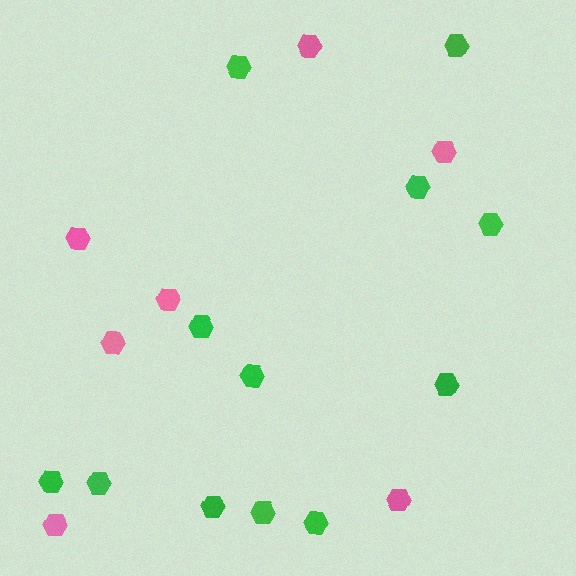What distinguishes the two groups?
There are 2 groups: one group of pink hexagons (7) and one group of green hexagons (12).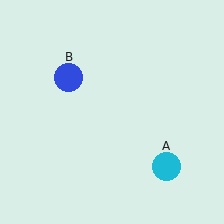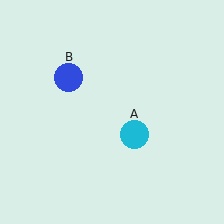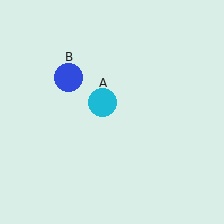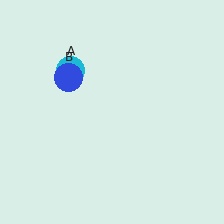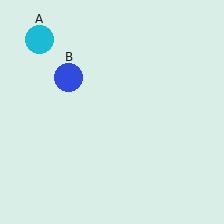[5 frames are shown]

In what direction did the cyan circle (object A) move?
The cyan circle (object A) moved up and to the left.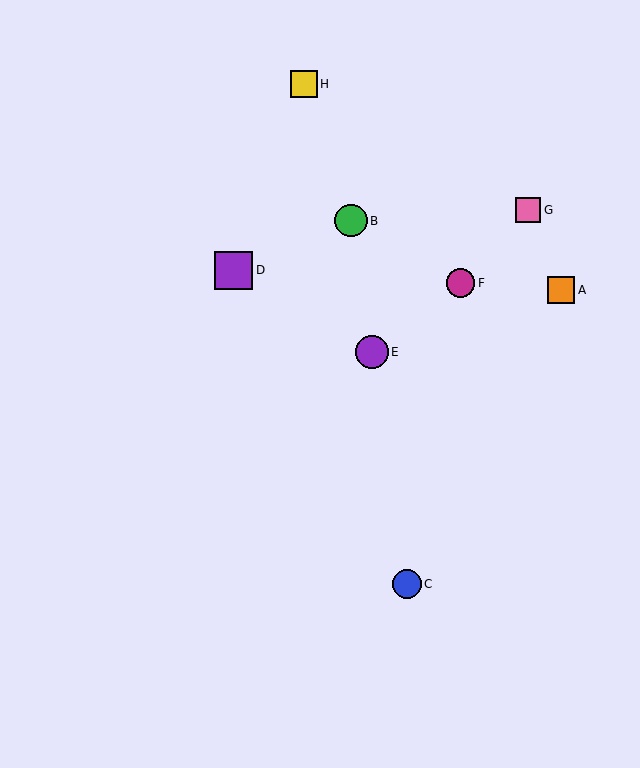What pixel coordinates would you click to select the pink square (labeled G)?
Click at (528, 210) to select the pink square G.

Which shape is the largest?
The purple square (labeled D) is the largest.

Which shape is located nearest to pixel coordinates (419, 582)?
The blue circle (labeled C) at (407, 584) is nearest to that location.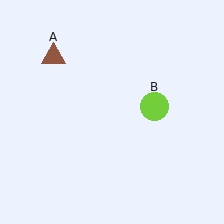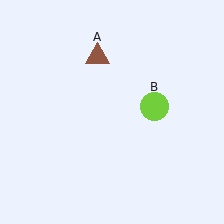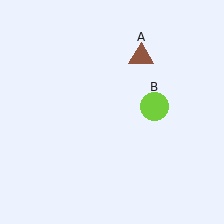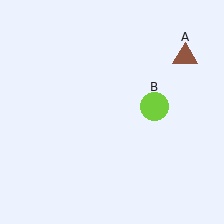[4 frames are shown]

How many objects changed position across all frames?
1 object changed position: brown triangle (object A).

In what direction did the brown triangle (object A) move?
The brown triangle (object A) moved right.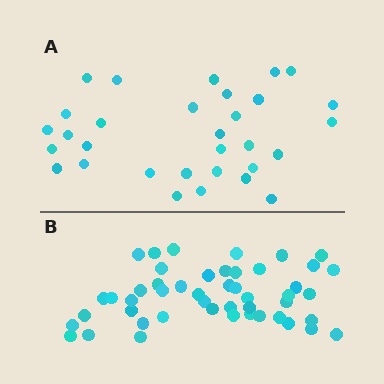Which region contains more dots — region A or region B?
Region B (the bottom region) has more dots.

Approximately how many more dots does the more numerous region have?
Region B has approximately 15 more dots than region A.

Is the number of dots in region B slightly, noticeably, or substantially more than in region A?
Region B has substantially more. The ratio is roughly 1.5 to 1.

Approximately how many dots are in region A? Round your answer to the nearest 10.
About 30 dots. (The exact count is 31, which rounds to 30.)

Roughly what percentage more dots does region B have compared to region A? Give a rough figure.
About 55% more.